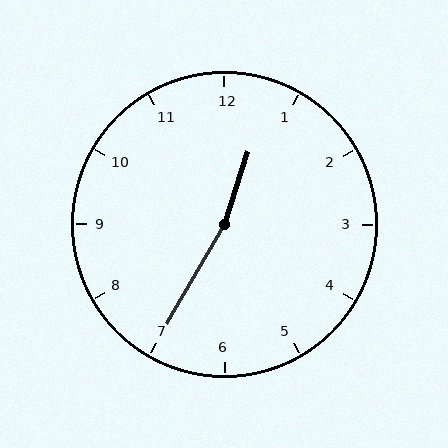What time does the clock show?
12:35.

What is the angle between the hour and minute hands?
Approximately 168 degrees.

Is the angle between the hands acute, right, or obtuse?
It is obtuse.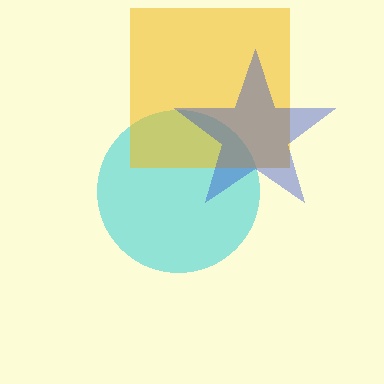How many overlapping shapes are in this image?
There are 3 overlapping shapes in the image.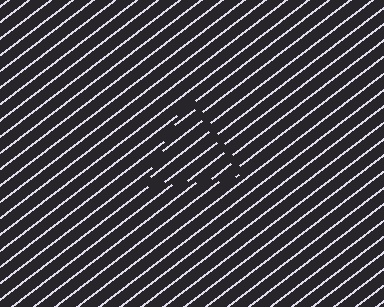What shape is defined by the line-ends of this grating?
An illusory triangle. The interior of the shape contains the same grating, shifted by half a period — the contour is defined by the phase discontinuity where line-ends from the inner and outer gratings abut.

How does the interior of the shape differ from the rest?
The interior of the shape contains the same grating, shifted by half a period — the contour is defined by the phase discontinuity where line-ends from the inner and outer gratings abut.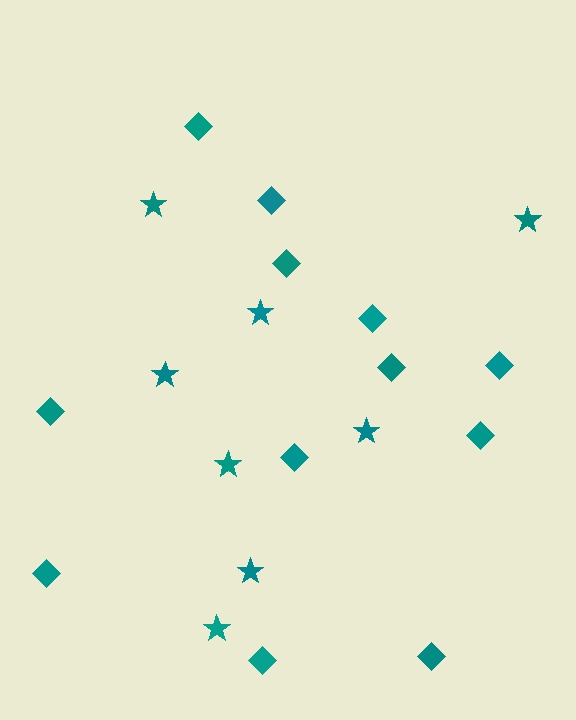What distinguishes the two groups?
There are 2 groups: one group of diamonds (12) and one group of stars (8).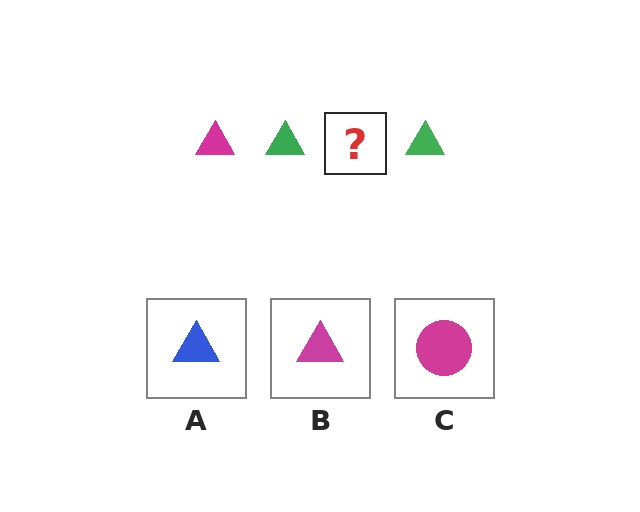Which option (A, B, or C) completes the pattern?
B.